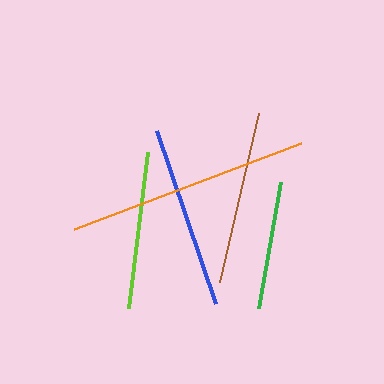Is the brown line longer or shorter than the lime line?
The brown line is longer than the lime line.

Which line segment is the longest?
The orange line is the longest at approximately 243 pixels.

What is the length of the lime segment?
The lime segment is approximately 157 pixels long.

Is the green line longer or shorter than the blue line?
The blue line is longer than the green line.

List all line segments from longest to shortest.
From longest to shortest: orange, blue, brown, lime, green.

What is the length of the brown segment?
The brown segment is approximately 174 pixels long.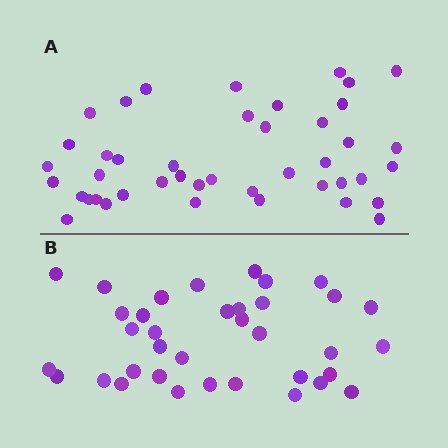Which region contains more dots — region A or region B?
Region A (the top region) has more dots.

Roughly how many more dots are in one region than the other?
Region A has roughly 8 or so more dots than region B.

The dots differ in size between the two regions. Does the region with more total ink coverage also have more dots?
No. Region B has more total ink coverage because its dots are larger, but region A actually contains more individual dots. Total area can be misleading — the number of items is what matters here.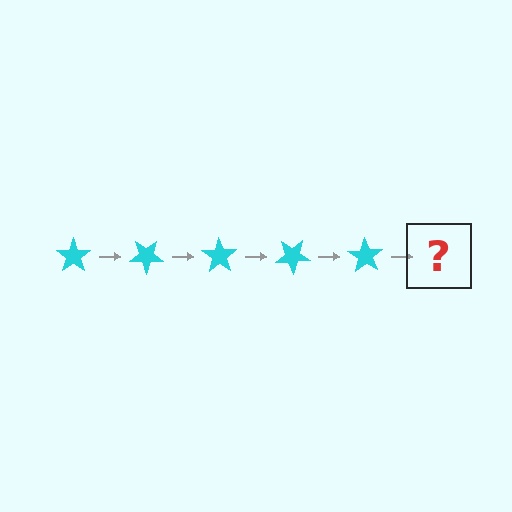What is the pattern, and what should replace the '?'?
The pattern is that the star rotates 35 degrees each step. The '?' should be a cyan star rotated 175 degrees.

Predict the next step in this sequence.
The next step is a cyan star rotated 175 degrees.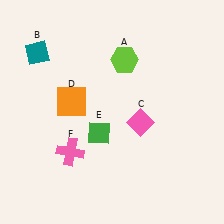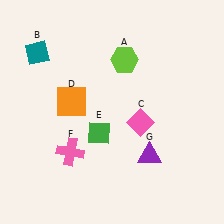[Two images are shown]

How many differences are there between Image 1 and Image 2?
There is 1 difference between the two images.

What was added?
A purple triangle (G) was added in Image 2.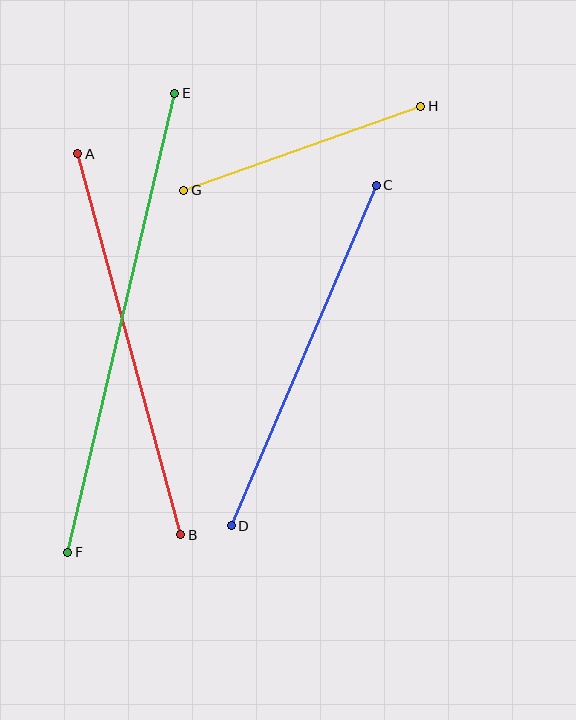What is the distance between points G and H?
The distance is approximately 251 pixels.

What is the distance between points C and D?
The distance is approximately 370 pixels.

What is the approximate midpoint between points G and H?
The midpoint is at approximately (302, 148) pixels.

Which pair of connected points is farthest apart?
Points E and F are farthest apart.